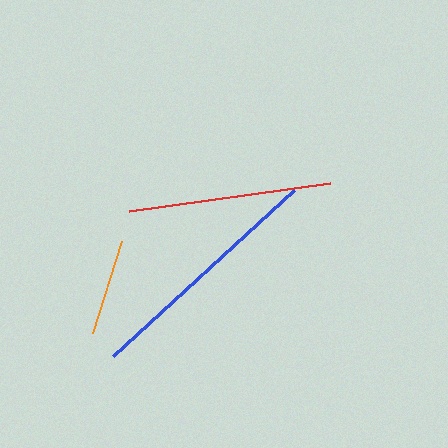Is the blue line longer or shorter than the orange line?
The blue line is longer than the orange line.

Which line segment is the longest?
The blue line is the longest at approximately 246 pixels.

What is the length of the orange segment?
The orange segment is approximately 97 pixels long.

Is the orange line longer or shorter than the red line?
The red line is longer than the orange line.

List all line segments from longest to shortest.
From longest to shortest: blue, red, orange.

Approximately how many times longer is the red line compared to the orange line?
The red line is approximately 2.1 times the length of the orange line.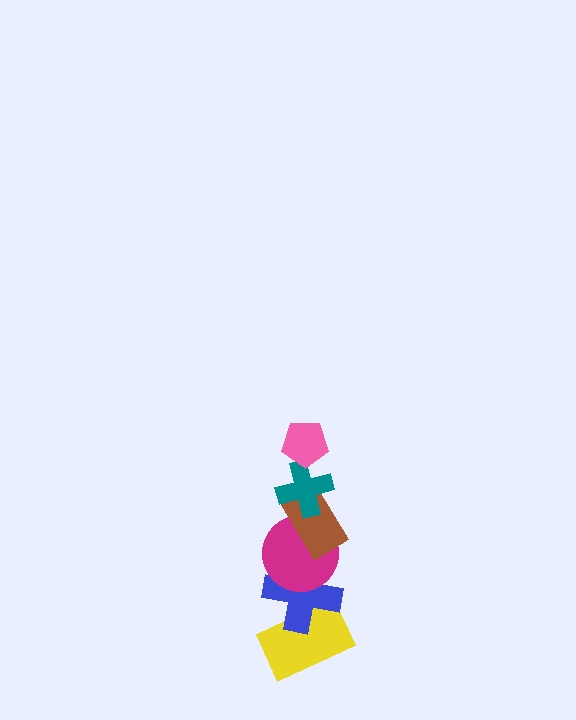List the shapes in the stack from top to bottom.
From top to bottom: the pink pentagon, the teal cross, the brown rectangle, the magenta circle, the blue cross, the yellow rectangle.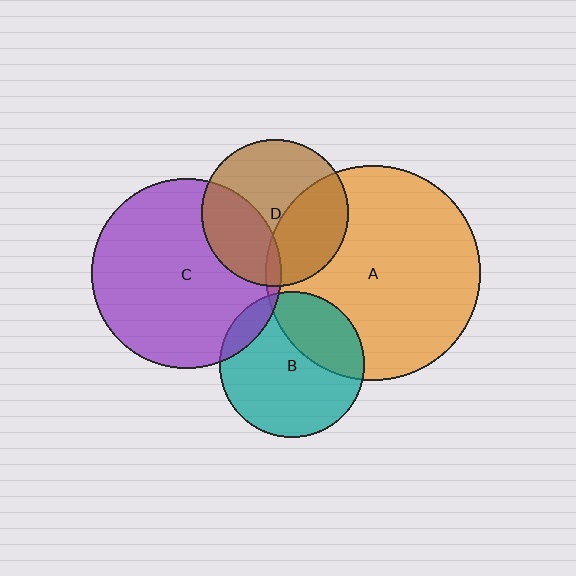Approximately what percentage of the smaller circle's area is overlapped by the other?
Approximately 10%.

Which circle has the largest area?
Circle A (orange).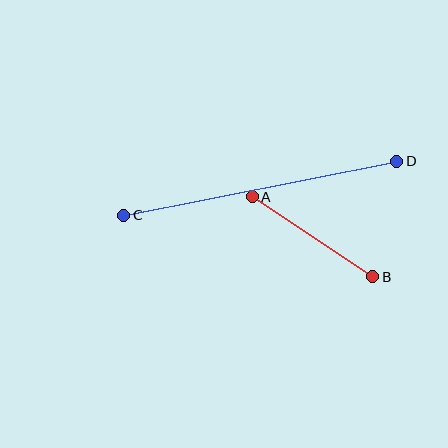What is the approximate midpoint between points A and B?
The midpoint is at approximately (312, 237) pixels.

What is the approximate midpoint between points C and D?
The midpoint is at approximately (260, 188) pixels.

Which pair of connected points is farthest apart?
Points C and D are farthest apart.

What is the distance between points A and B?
The distance is approximately 145 pixels.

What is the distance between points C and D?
The distance is approximately 278 pixels.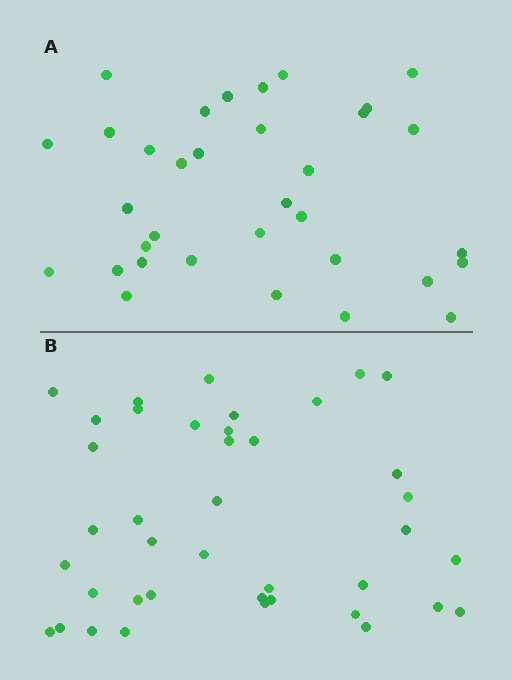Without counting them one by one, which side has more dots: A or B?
Region B (the bottom region) has more dots.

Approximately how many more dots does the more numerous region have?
Region B has about 6 more dots than region A.